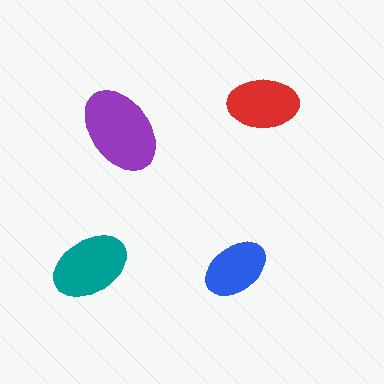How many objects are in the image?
There are 4 objects in the image.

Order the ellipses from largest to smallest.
the purple one, the teal one, the red one, the blue one.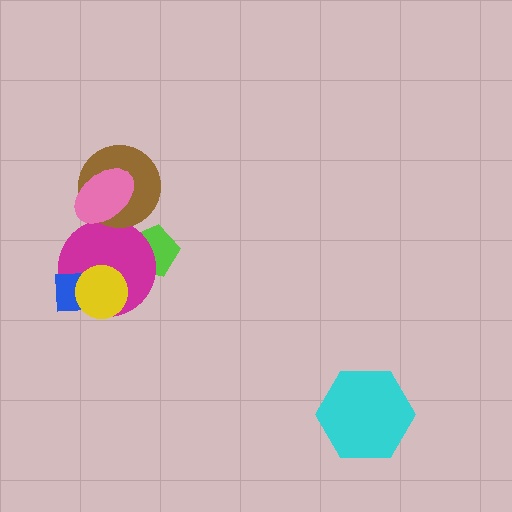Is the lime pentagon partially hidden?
Yes, it is partially covered by another shape.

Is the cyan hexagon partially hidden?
No, no other shape covers it.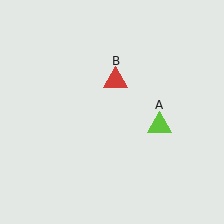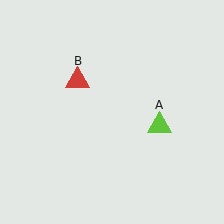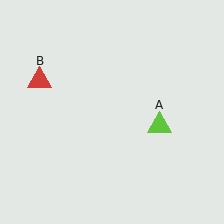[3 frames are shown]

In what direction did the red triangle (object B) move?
The red triangle (object B) moved left.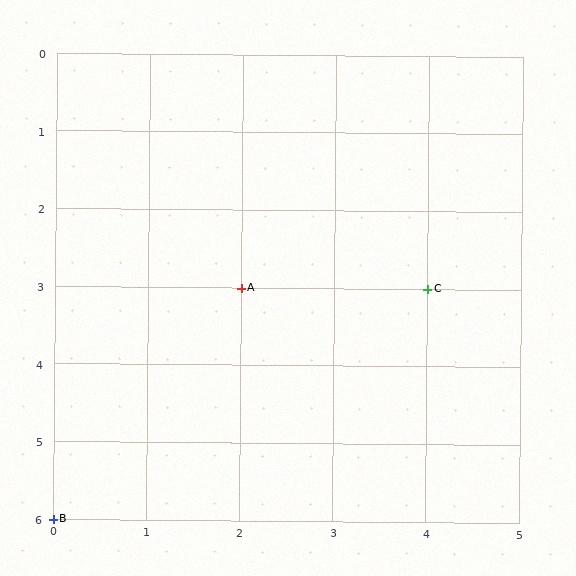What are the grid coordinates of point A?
Point A is at grid coordinates (2, 3).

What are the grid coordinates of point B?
Point B is at grid coordinates (0, 6).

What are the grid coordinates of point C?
Point C is at grid coordinates (4, 3).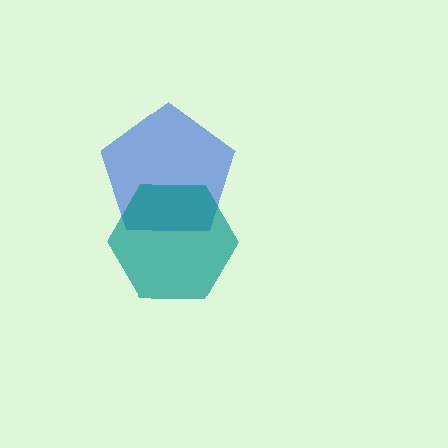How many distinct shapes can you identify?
There are 2 distinct shapes: a blue pentagon, a teal hexagon.